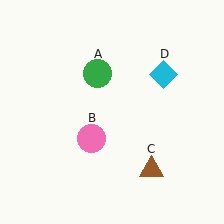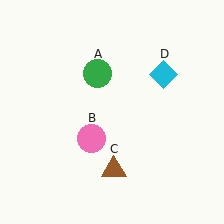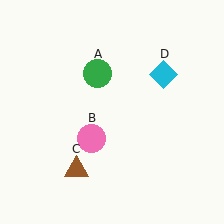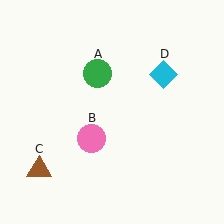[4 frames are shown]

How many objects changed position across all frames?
1 object changed position: brown triangle (object C).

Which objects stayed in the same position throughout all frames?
Green circle (object A) and pink circle (object B) and cyan diamond (object D) remained stationary.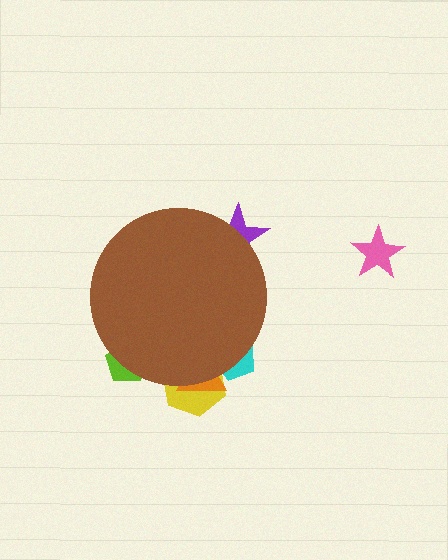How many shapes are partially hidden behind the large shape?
5 shapes are partially hidden.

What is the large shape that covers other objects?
A brown circle.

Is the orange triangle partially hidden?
Yes, the orange triangle is partially hidden behind the brown circle.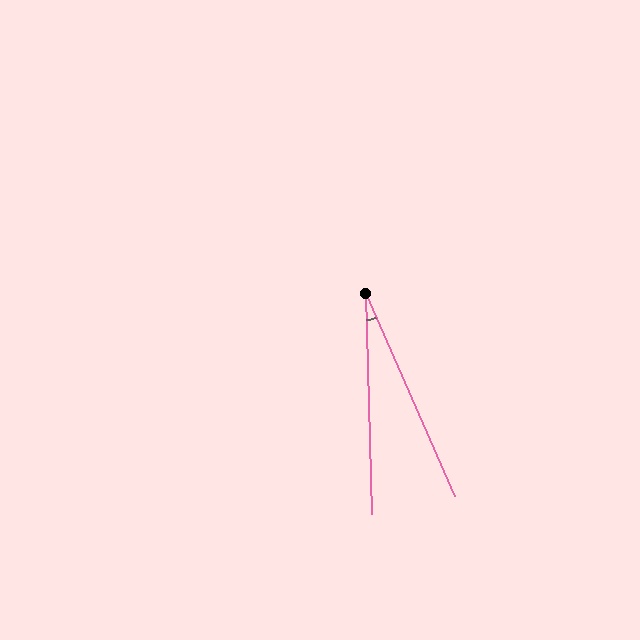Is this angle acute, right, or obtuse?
It is acute.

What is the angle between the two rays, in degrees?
Approximately 22 degrees.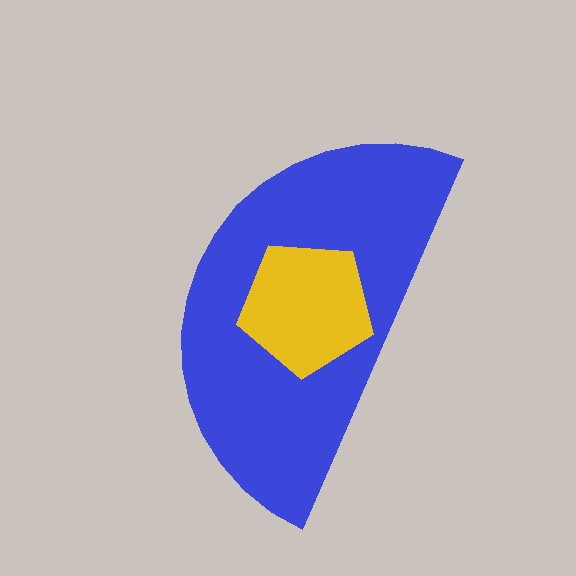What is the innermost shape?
The yellow pentagon.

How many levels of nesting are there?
2.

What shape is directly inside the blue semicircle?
The yellow pentagon.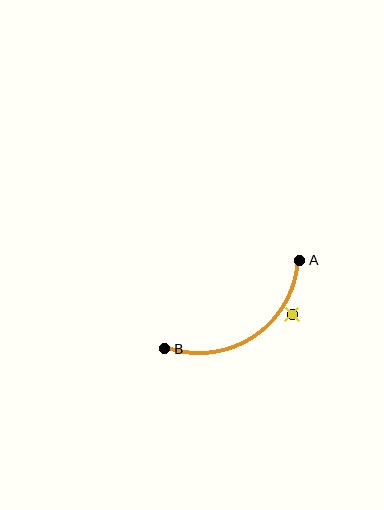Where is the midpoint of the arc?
The arc midpoint is the point on the curve farthest from the straight line joining A and B. It sits below that line.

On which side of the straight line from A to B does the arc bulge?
The arc bulges below the straight line connecting A and B.